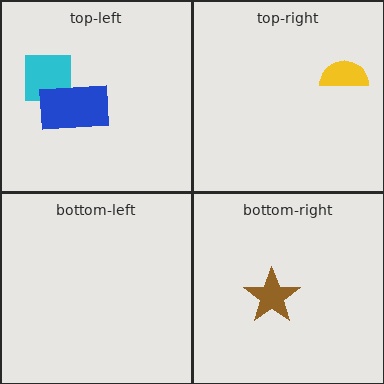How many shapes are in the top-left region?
2.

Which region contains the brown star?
The bottom-right region.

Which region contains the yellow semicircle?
The top-right region.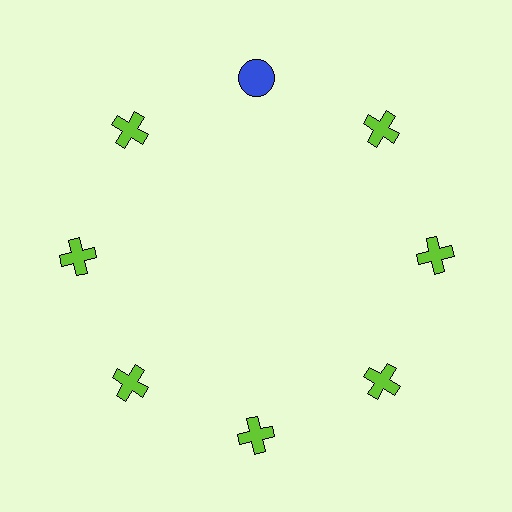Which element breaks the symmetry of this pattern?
The blue circle at roughly the 12 o'clock position breaks the symmetry. All other shapes are lime crosses.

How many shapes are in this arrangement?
There are 8 shapes arranged in a ring pattern.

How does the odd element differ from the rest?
It differs in both color (blue instead of lime) and shape (circle instead of cross).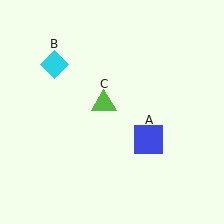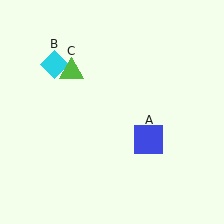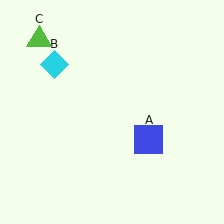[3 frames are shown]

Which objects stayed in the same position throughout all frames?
Blue square (object A) and cyan diamond (object B) remained stationary.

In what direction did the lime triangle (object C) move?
The lime triangle (object C) moved up and to the left.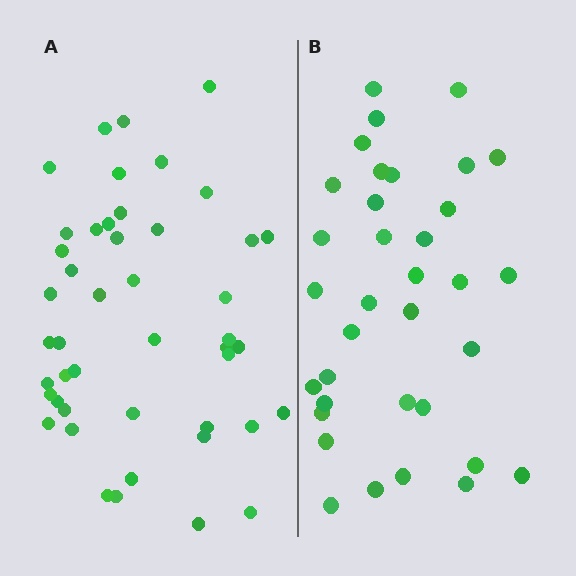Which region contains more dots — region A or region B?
Region A (the left region) has more dots.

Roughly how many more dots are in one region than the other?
Region A has roughly 12 or so more dots than region B.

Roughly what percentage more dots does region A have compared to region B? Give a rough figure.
About 30% more.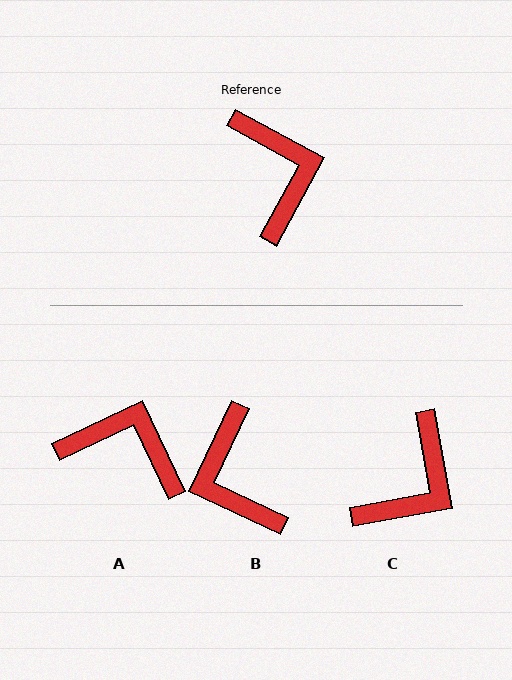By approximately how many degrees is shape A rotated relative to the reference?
Approximately 54 degrees counter-clockwise.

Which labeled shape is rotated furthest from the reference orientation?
B, about 176 degrees away.